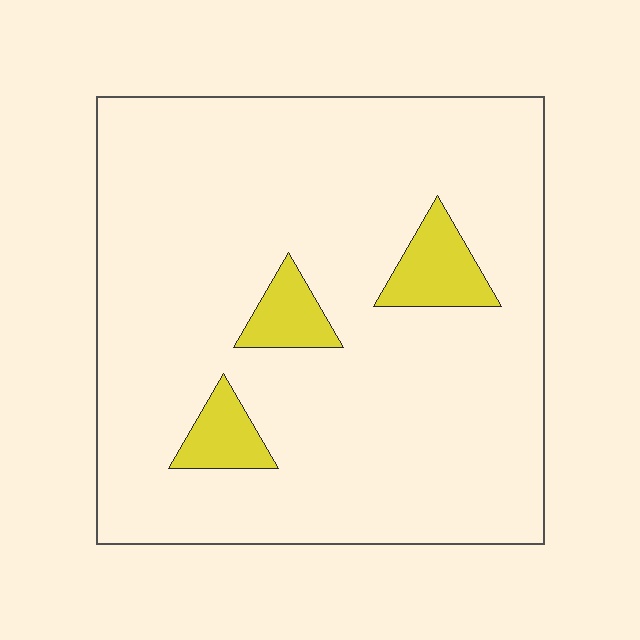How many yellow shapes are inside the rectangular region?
3.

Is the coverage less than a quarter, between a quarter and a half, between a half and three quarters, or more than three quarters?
Less than a quarter.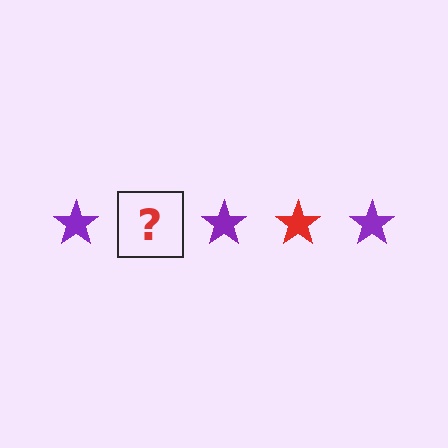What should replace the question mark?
The question mark should be replaced with a red star.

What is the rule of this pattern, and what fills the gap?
The rule is that the pattern cycles through purple, red stars. The gap should be filled with a red star.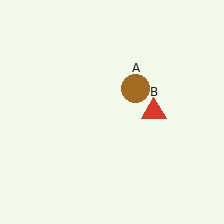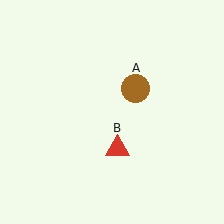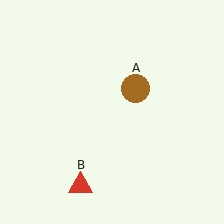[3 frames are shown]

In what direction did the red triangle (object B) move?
The red triangle (object B) moved down and to the left.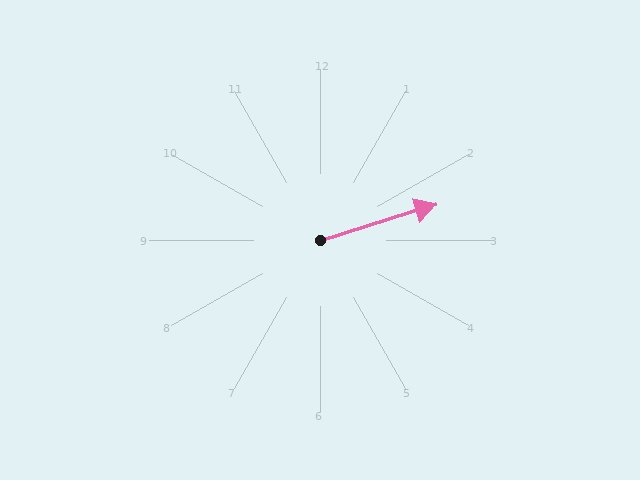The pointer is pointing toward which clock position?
Roughly 2 o'clock.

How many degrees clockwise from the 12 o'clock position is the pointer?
Approximately 73 degrees.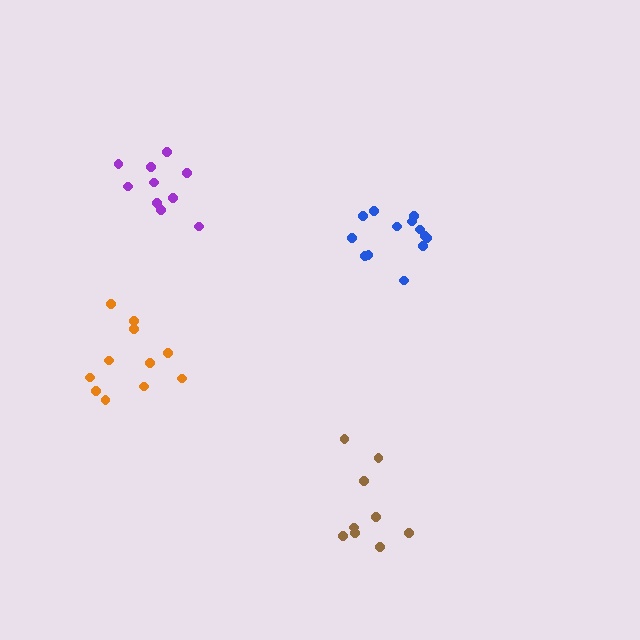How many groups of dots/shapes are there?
There are 4 groups.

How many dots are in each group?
Group 1: 9 dots, Group 2: 13 dots, Group 3: 11 dots, Group 4: 10 dots (43 total).